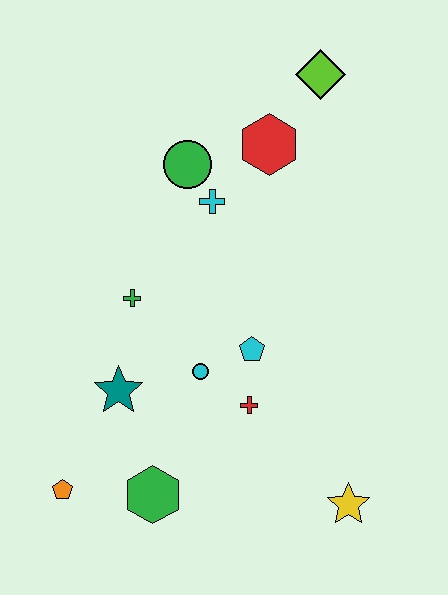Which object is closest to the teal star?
The cyan circle is closest to the teal star.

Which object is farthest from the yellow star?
The lime diamond is farthest from the yellow star.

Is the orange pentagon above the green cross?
No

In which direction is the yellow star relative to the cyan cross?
The yellow star is below the cyan cross.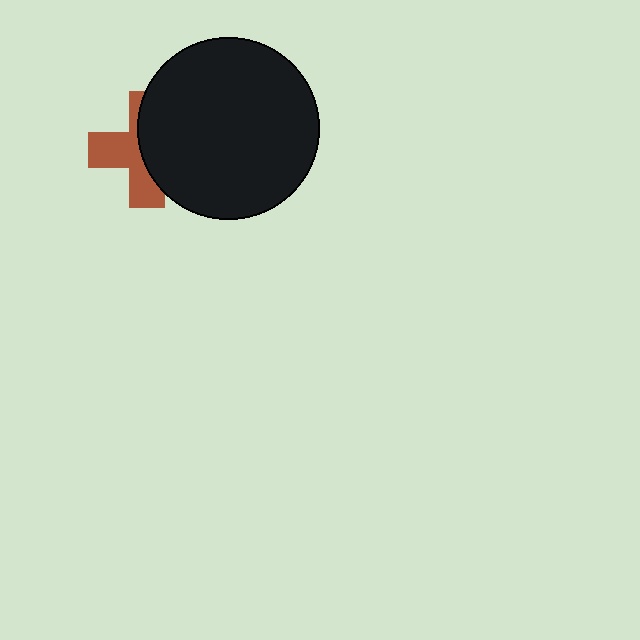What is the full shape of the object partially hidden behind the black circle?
The partially hidden object is a brown cross.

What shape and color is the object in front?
The object in front is a black circle.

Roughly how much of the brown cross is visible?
About half of it is visible (roughly 48%).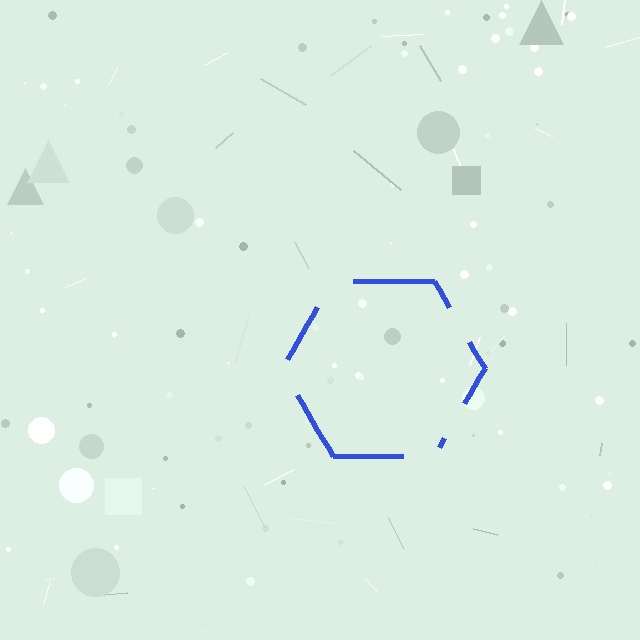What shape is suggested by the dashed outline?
The dashed outline suggests a hexagon.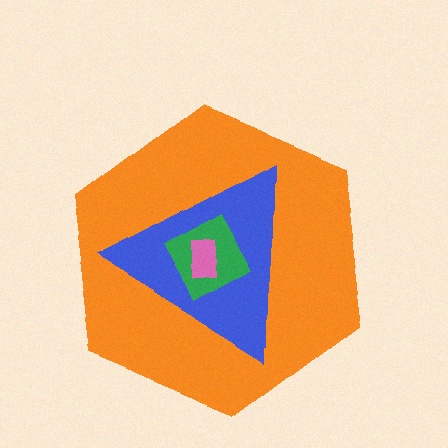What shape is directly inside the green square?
The pink rectangle.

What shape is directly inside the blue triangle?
The green square.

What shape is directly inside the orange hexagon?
The blue triangle.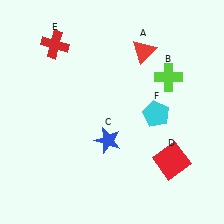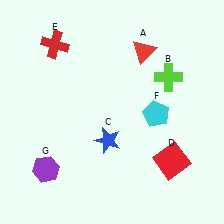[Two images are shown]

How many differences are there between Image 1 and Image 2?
There is 1 difference between the two images.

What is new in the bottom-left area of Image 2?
A purple hexagon (G) was added in the bottom-left area of Image 2.